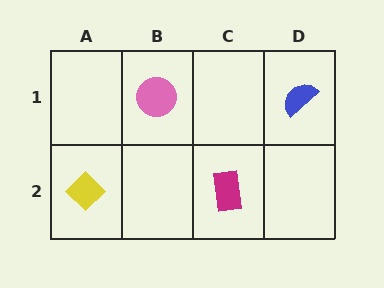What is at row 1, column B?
A pink circle.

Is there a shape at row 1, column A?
No, that cell is empty.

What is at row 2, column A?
A yellow diamond.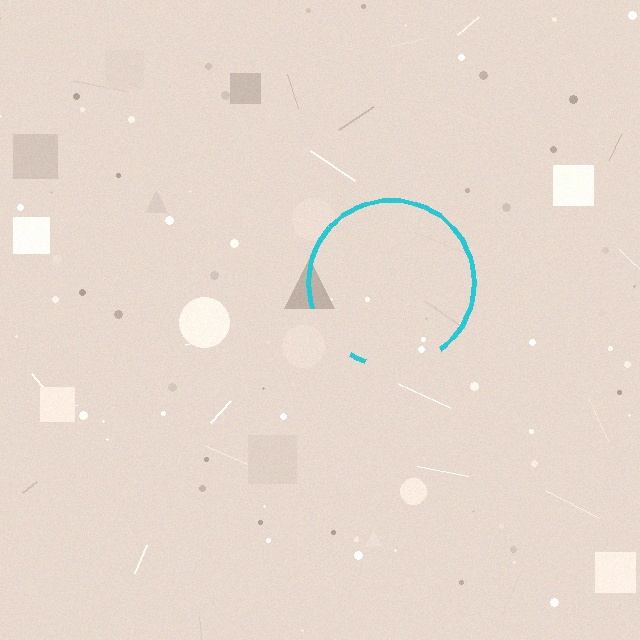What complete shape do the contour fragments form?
The contour fragments form a circle.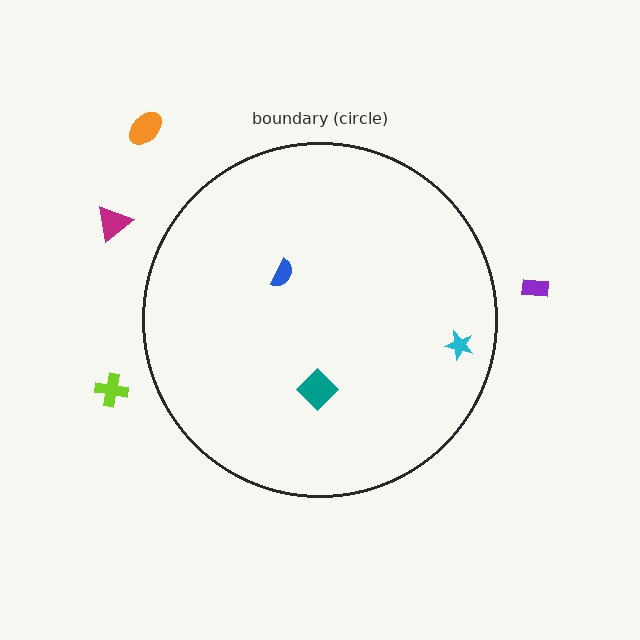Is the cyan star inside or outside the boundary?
Inside.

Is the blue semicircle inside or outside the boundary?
Inside.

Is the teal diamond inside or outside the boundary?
Inside.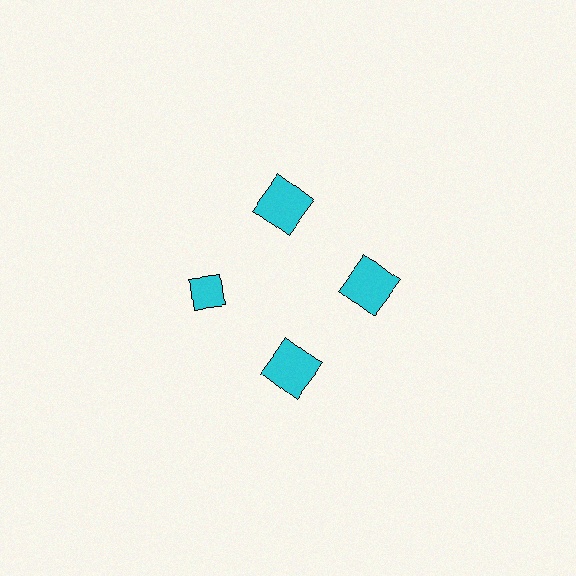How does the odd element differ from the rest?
It has a different shape: diamond instead of square.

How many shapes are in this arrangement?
There are 4 shapes arranged in a ring pattern.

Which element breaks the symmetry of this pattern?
The cyan diamond at roughly the 9 o'clock position breaks the symmetry. All other shapes are cyan squares.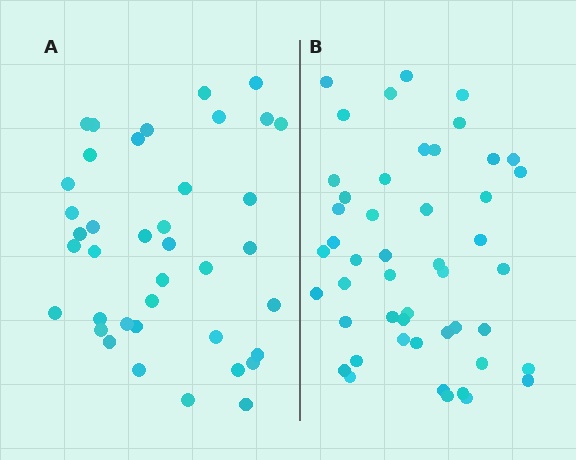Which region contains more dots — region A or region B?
Region B (the right region) has more dots.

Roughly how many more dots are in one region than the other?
Region B has roughly 8 or so more dots than region A.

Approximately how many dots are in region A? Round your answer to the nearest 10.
About 40 dots. (The exact count is 39, which rounds to 40.)